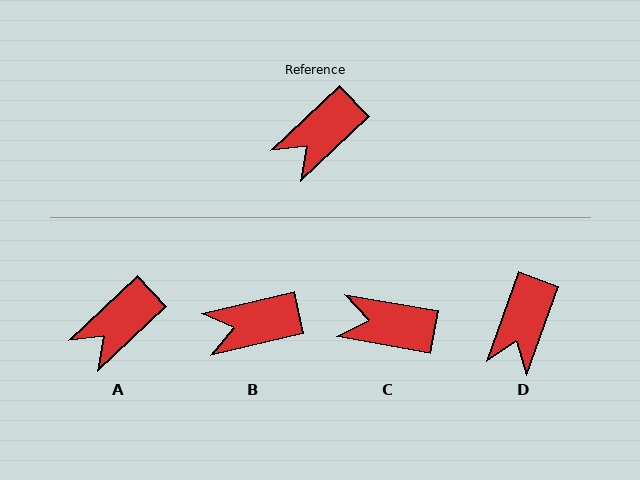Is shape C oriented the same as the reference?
No, it is off by about 54 degrees.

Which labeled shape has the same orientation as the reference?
A.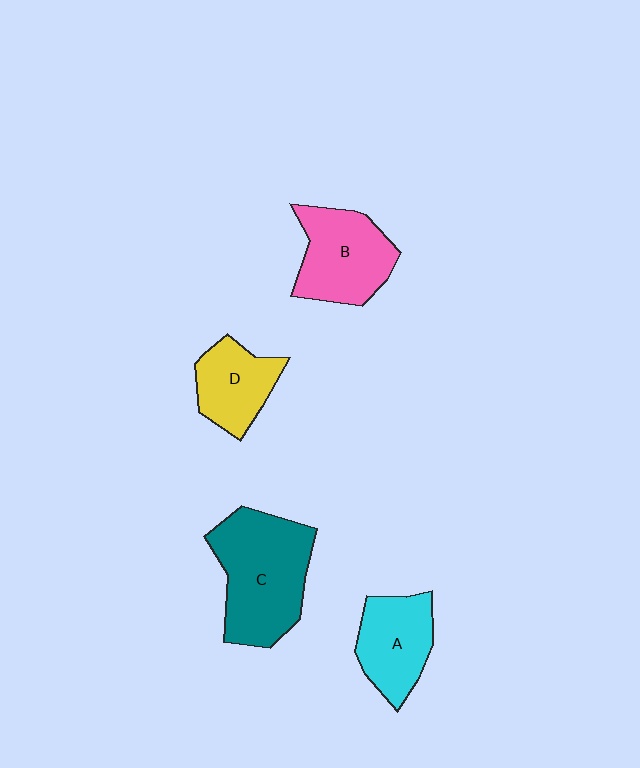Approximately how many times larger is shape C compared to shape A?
Approximately 1.6 times.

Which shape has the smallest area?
Shape D (yellow).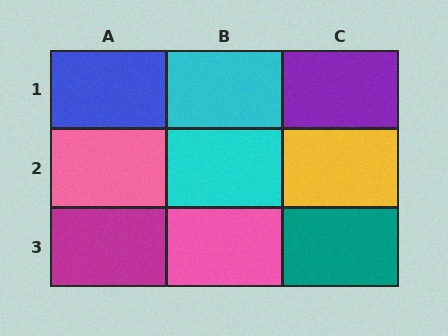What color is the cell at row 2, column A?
Pink.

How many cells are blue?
1 cell is blue.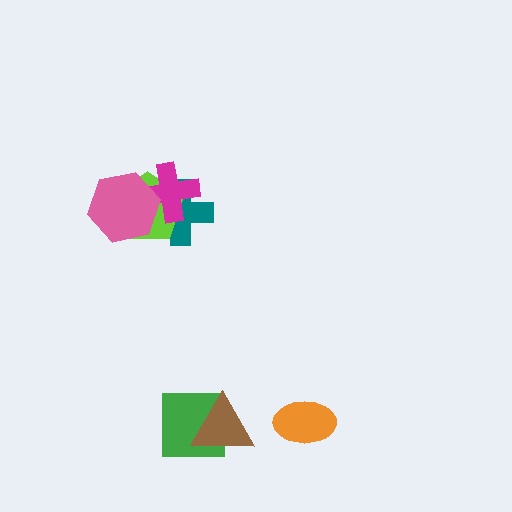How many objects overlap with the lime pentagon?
3 objects overlap with the lime pentagon.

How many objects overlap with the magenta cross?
3 objects overlap with the magenta cross.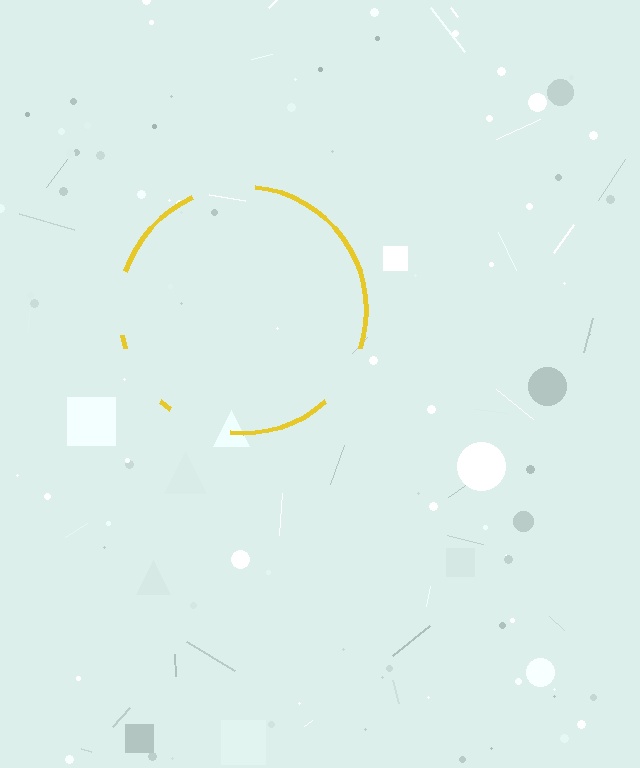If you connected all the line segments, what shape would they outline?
They would outline a circle.